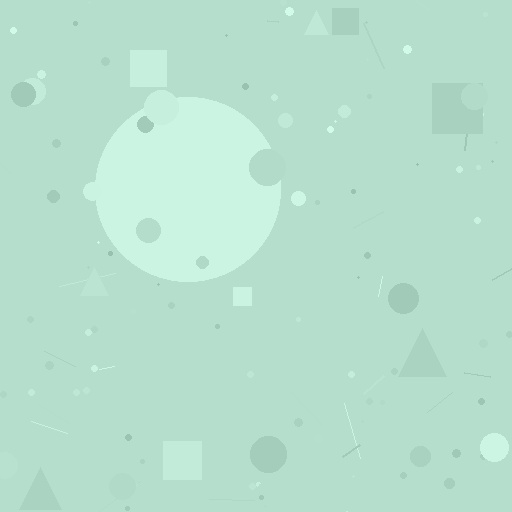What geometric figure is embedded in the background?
A circle is embedded in the background.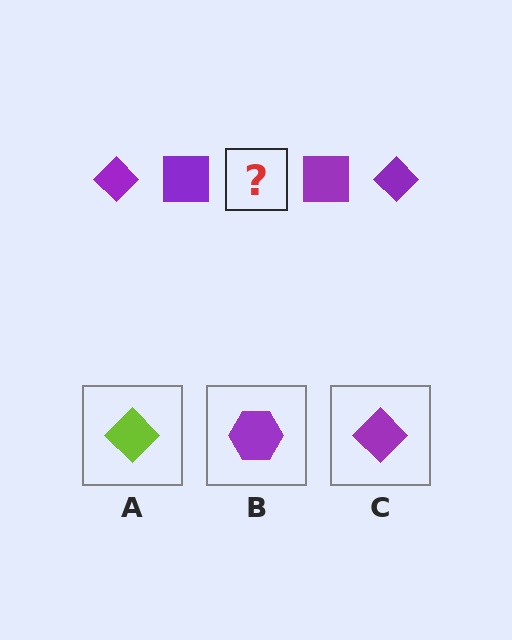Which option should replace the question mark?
Option C.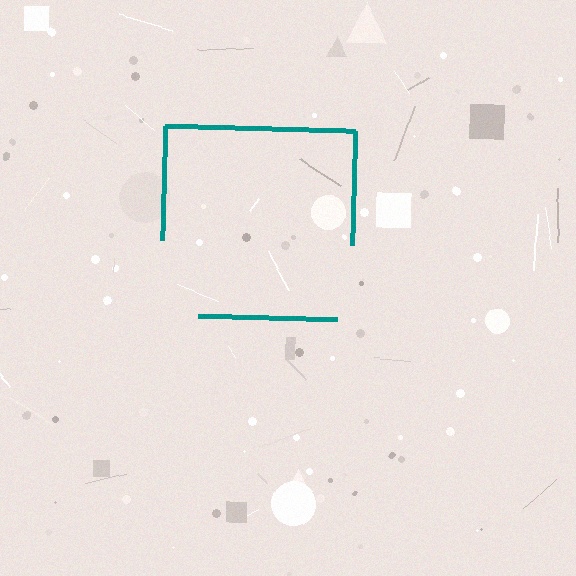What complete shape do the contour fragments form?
The contour fragments form a square.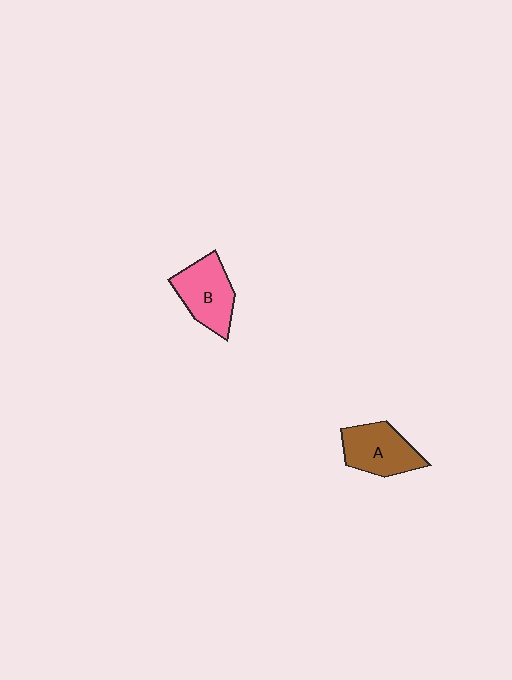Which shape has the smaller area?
Shape A (brown).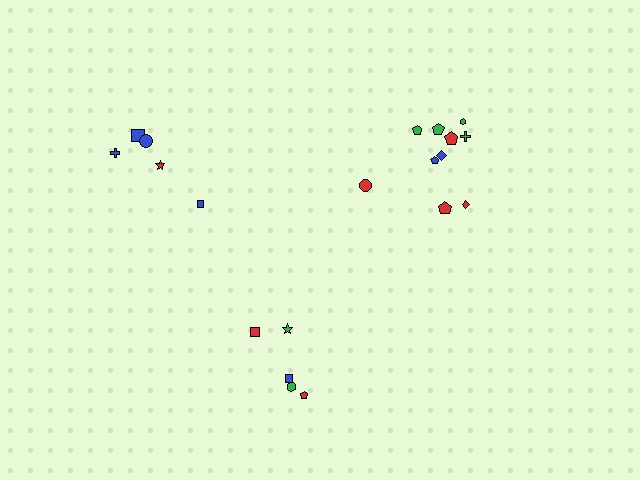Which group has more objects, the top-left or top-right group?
The top-right group.